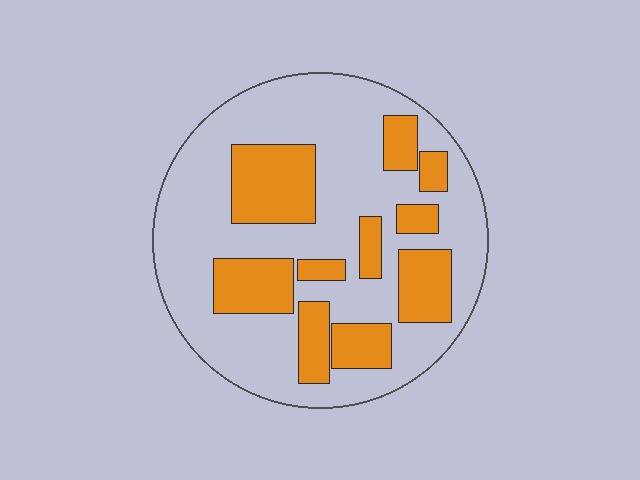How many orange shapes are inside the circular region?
10.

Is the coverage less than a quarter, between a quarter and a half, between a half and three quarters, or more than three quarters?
Between a quarter and a half.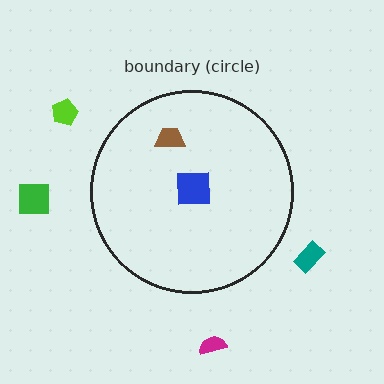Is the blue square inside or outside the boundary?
Inside.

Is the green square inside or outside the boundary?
Outside.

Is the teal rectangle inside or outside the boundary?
Outside.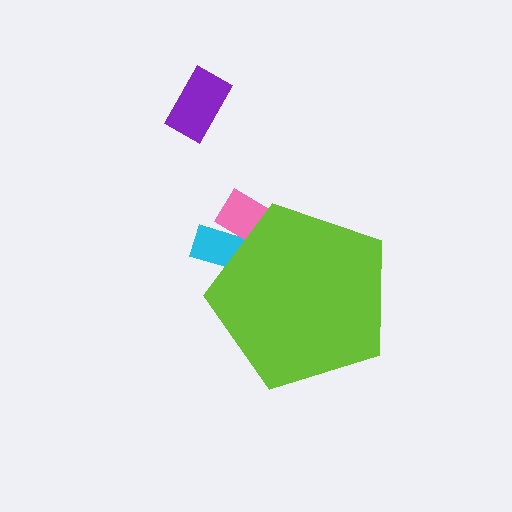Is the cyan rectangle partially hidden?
Yes, the cyan rectangle is partially hidden behind the lime pentagon.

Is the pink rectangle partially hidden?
Yes, the pink rectangle is partially hidden behind the lime pentagon.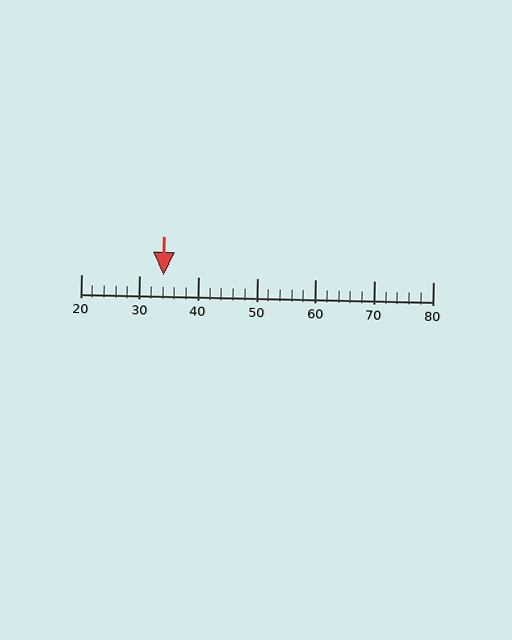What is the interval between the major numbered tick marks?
The major tick marks are spaced 10 units apart.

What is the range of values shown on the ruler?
The ruler shows values from 20 to 80.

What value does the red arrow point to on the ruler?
The red arrow points to approximately 34.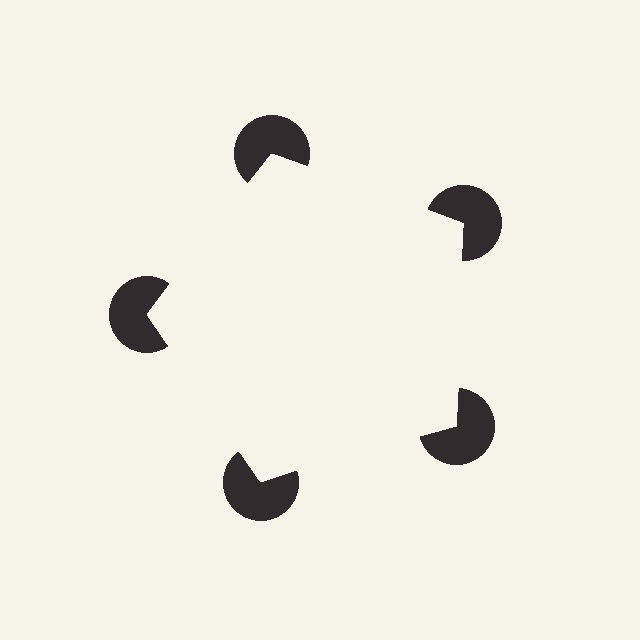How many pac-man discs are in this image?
There are 5 — one at each vertex of the illusory pentagon.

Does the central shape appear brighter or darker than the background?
It typically appears slightly brighter than the background, even though no actual brightness change is drawn.